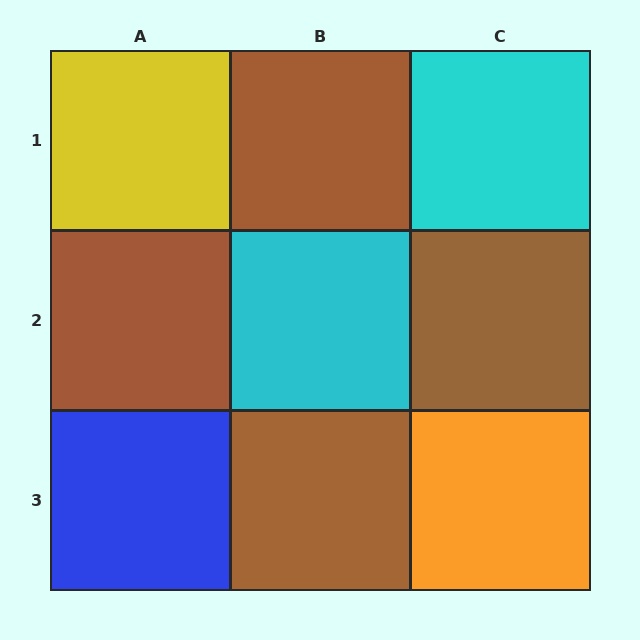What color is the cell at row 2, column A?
Brown.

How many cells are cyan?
2 cells are cyan.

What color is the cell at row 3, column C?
Orange.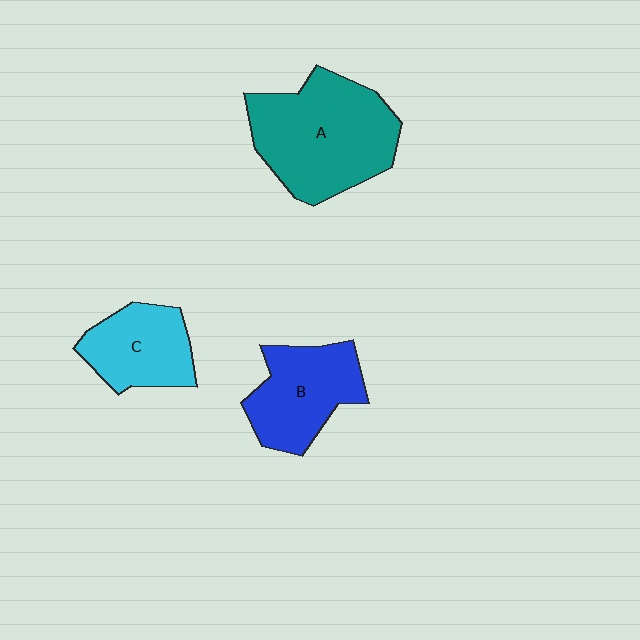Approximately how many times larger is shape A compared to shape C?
Approximately 1.8 times.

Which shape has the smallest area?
Shape C (cyan).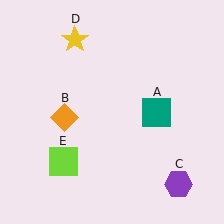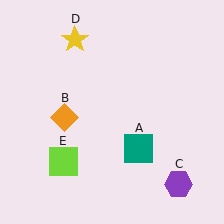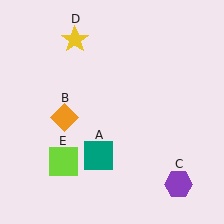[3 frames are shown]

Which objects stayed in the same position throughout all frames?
Orange diamond (object B) and purple hexagon (object C) and yellow star (object D) and lime square (object E) remained stationary.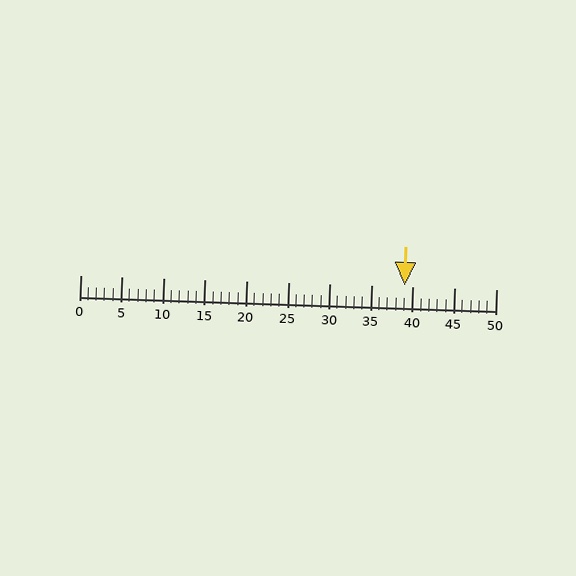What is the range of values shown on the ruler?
The ruler shows values from 0 to 50.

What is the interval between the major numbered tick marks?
The major tick marks are spaced 5 units apart.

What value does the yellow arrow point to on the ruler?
The yellow arrow points to approximately 39.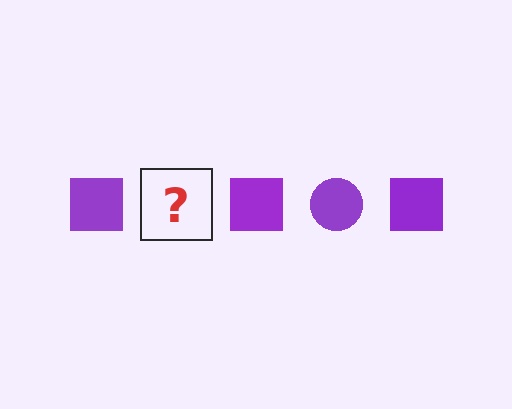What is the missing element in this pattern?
The missing element is a purple circle.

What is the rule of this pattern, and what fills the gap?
The rule is that the pattern cycles through square, circle shapes in purple. The gap should be filled with a purple circle.